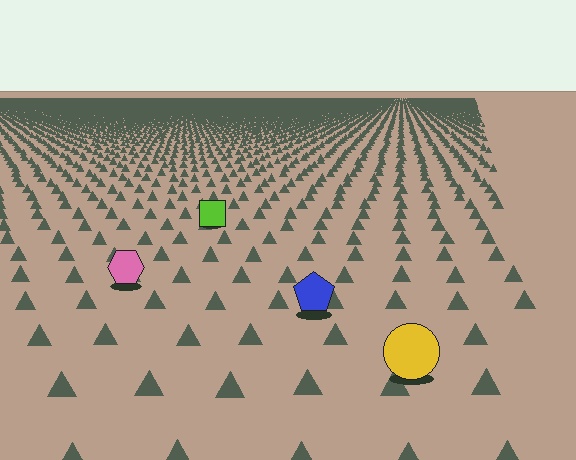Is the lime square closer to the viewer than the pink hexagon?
No. The pink hexagon is closer — you can tell from the texture gradient: the ground texture is coarser near it.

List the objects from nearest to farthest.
From nearest to farthest: the yellow circle, the blue pentagon, the pink hexagon, the lime square.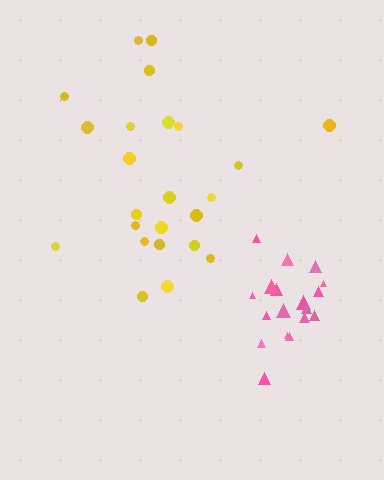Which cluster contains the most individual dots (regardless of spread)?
Yellow (24).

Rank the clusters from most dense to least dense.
pink, yellow.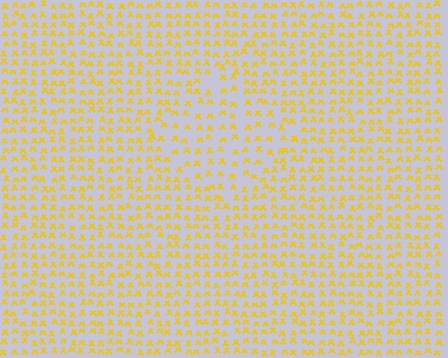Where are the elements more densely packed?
The elements are more densely packed outside the diamond boundary.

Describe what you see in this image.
The image contains small yellow elements arranged at two different densities. A diamond-shaped region is visible where the elements are less densely packed than the surrounding area.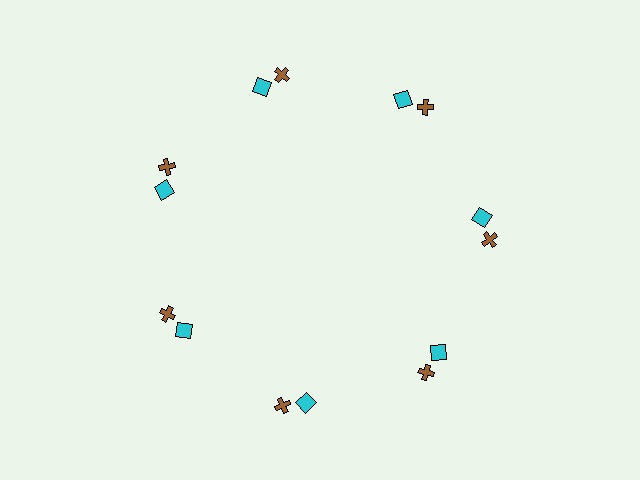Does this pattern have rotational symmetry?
Yes, this pattern has 7-fold rotational symmetry. It looks the same after rotating 51 degrees around the center.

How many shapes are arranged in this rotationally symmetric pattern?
There are 14 shapes, arranged in 7 groups of 2.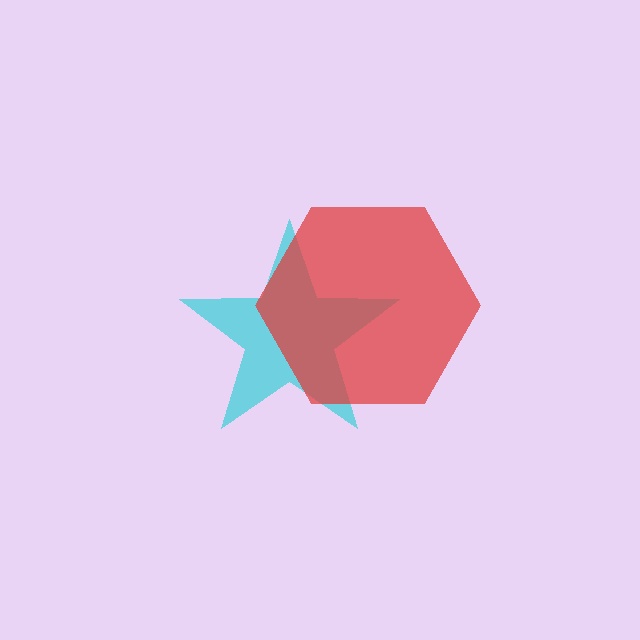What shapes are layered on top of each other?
The layered shapes are: a cyan star, a red hexagon.